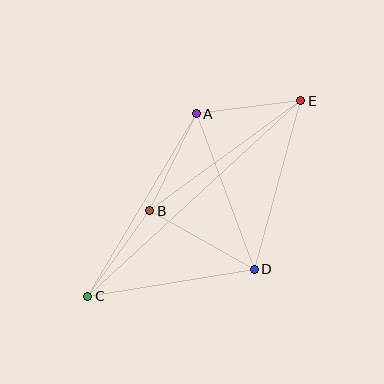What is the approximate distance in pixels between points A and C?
The distance between A and C is approximately 212 pixels.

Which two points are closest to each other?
Points A and E are closest to each other.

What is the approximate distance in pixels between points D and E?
The distance between D and E is approximately 175 pixels.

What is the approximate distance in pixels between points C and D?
The distance between C and D is approximately 169 pixels.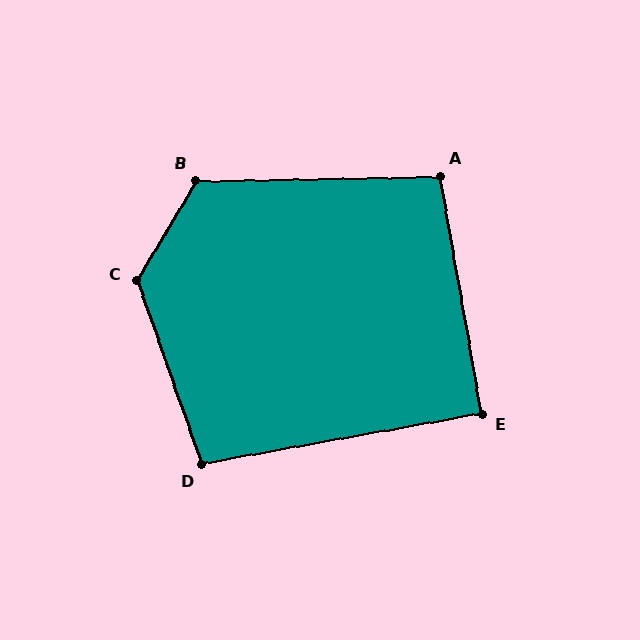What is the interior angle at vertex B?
Approximately 121 degrees (obtuse).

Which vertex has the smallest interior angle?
E, at approximately 90 degrees.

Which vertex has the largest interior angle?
C, at approximately 130 degrees.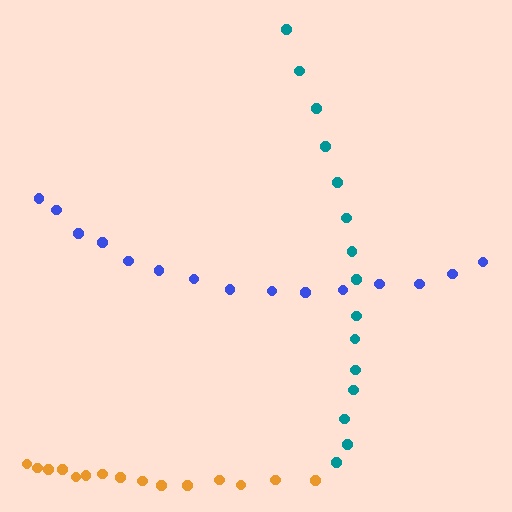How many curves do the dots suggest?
There are 3 distinct paths.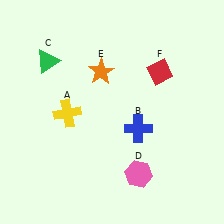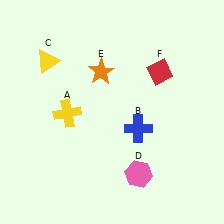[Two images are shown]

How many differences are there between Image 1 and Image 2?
There is 1 difference between the two images.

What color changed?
The triangle (C) changed from green in Image 1 to yellow in Image 2.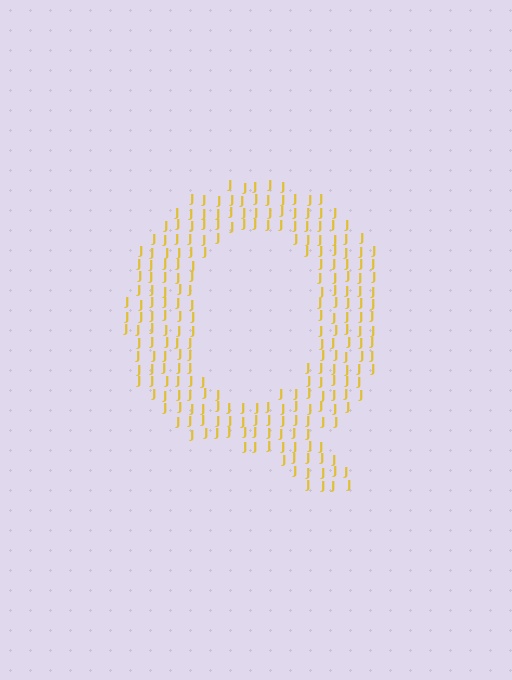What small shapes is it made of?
It is made of small letter J's.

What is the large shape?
The large shape is the letter Q.